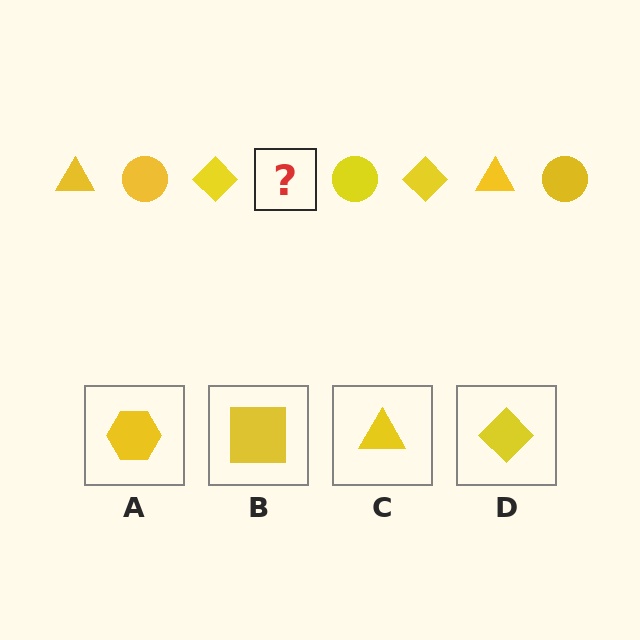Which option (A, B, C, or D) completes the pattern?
C.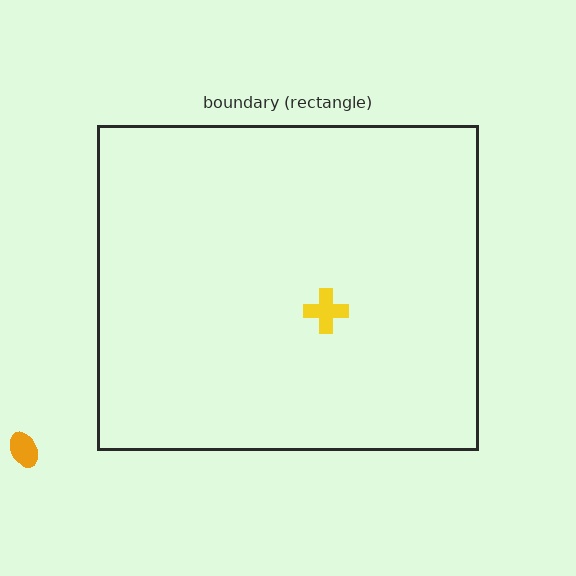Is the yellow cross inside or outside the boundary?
Inside.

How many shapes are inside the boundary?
1 inside, 1 outside.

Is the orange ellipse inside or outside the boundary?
Outside.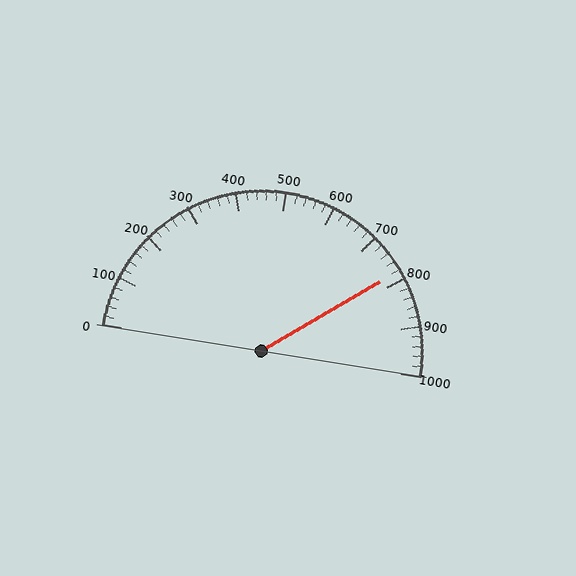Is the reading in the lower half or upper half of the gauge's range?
The reading is in the upper half of the range (0 to 1000).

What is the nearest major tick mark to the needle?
The nearest major tick mark is 800.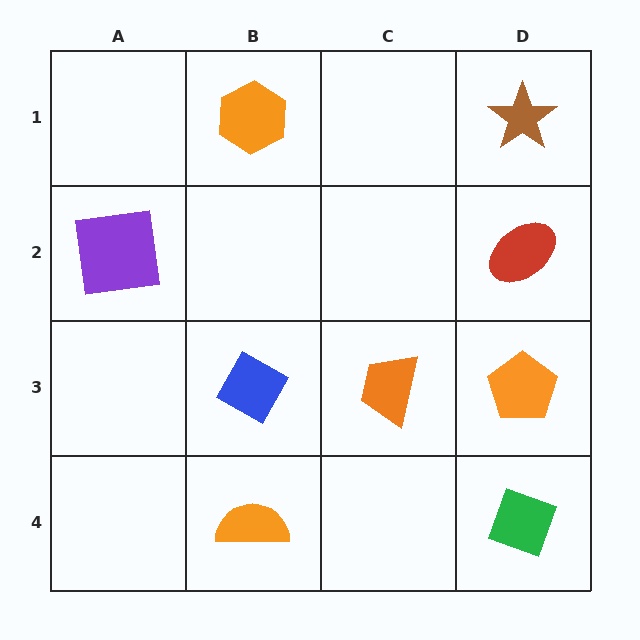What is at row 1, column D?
A brown star.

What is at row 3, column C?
An orange trapezoid.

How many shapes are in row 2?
2 shapes.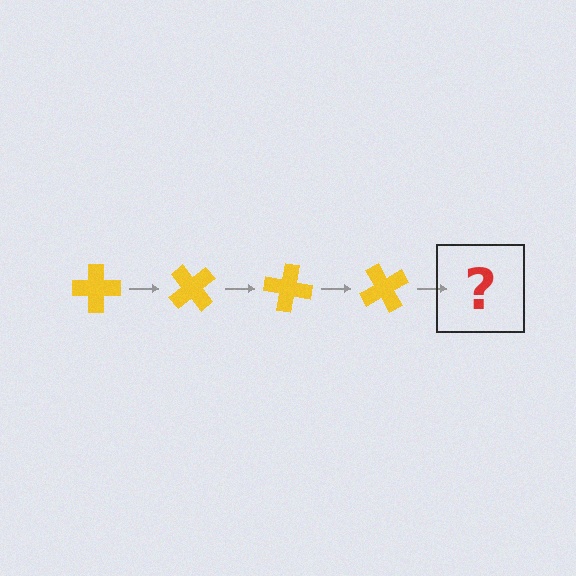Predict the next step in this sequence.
The next step is a yellow cross rotated 200 degrees.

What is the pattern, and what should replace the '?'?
The pattern is that the cross rotates 50 degrees each step. The '?' should be a yellow cross rotated 200 degrees.